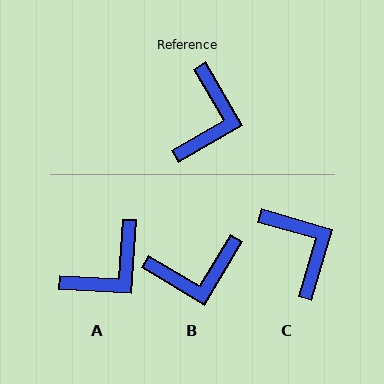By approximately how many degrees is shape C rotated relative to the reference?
Approximately 44 degrees counter-clockwise.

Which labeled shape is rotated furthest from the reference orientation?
B, about 61 degrees away.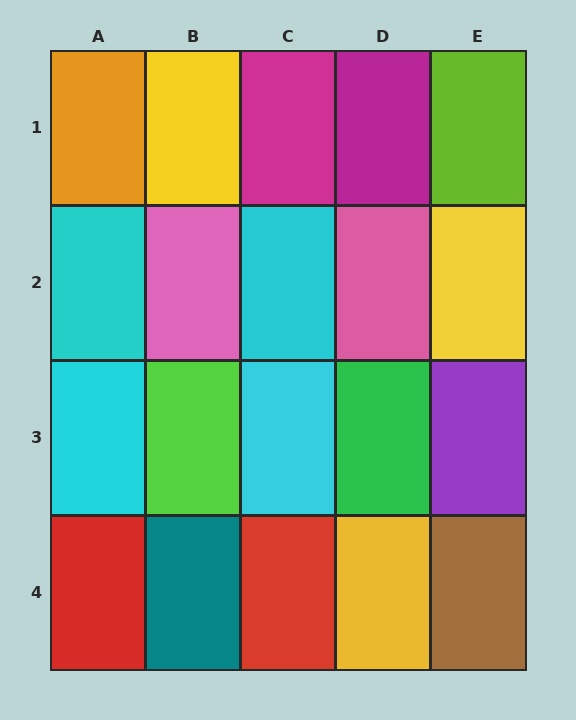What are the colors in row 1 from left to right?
Orange, yellow, magenta, magenta, lime.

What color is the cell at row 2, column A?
Cyan.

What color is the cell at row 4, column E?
Brown.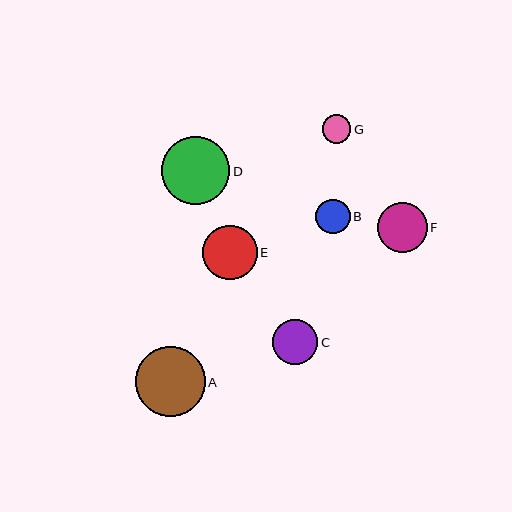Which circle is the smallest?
Circle G is the smallest with a size of approximately 28 pixels.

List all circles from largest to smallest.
From largest to smallest: A, D, E, F, C, B, G.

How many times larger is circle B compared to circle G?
Circle B is approximately 1.2 times the size of circle G.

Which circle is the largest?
Circle A is the largest with a size of approximately 69 pixels.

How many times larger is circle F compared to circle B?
Circle F is approximately 1.4 times the size of circle B.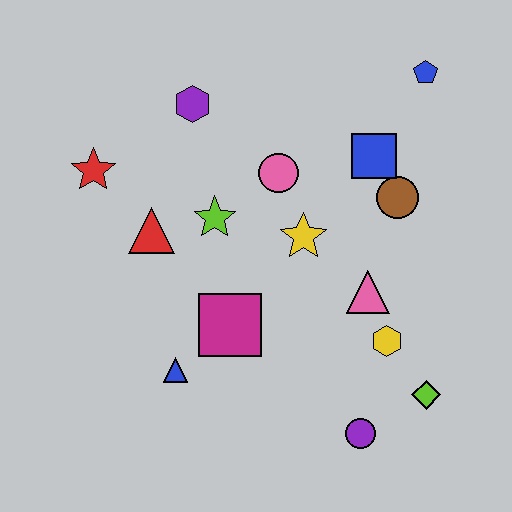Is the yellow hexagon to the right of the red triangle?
Yes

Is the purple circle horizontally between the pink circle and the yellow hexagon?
Yes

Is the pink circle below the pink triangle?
No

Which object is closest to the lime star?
The red triangle is closest to the lime star.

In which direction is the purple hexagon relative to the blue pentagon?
The purple hexagon is to the left of the blue pentagon.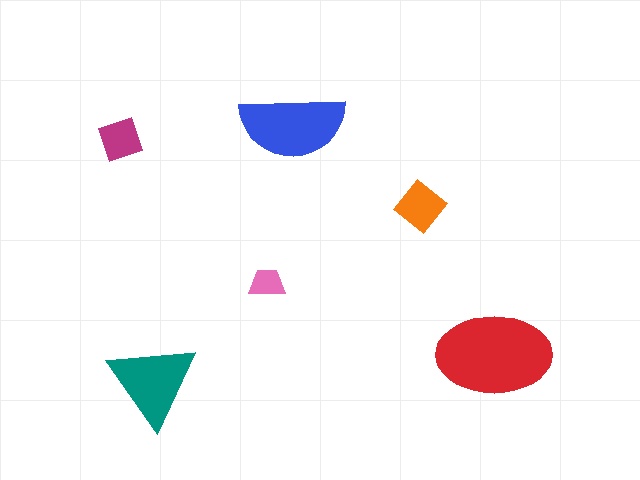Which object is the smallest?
The pink trapezoid.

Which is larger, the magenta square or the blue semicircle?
The blue semicircle.